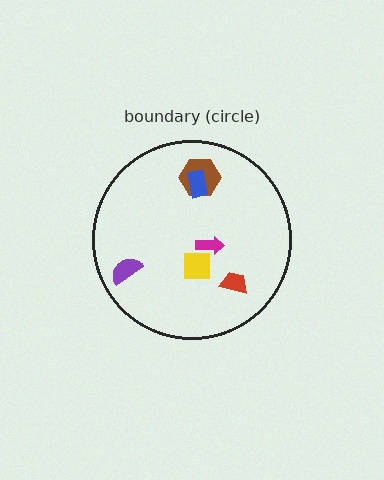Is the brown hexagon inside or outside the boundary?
Inside.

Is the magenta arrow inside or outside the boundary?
Inside.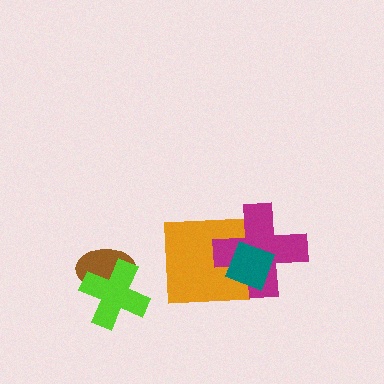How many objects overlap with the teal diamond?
2 objects overlap with the teal diamond.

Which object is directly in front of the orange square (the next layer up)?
The magenta cross is directly in front of the orange square.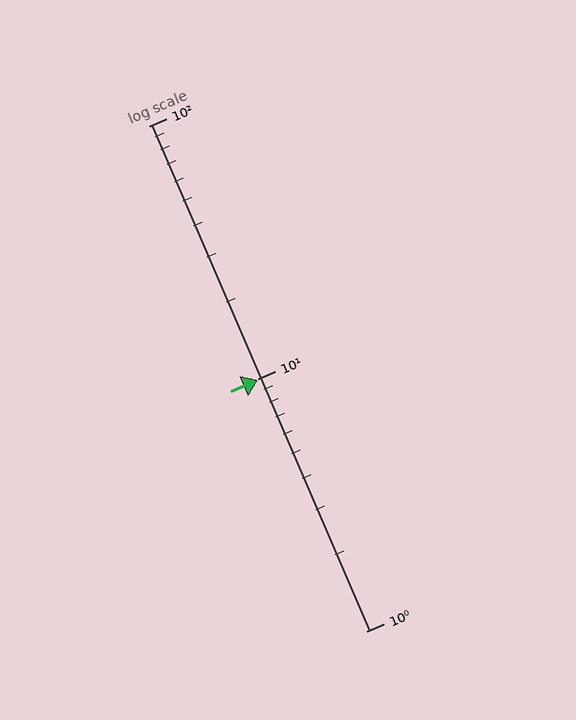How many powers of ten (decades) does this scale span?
The scale spans 2 decades, from 1 to 100.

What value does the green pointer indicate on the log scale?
The pointer indicates approximately 9.9.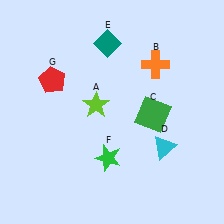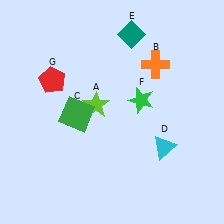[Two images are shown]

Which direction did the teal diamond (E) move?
The teal diamond (E) moved right.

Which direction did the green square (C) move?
The green square (C) moved left.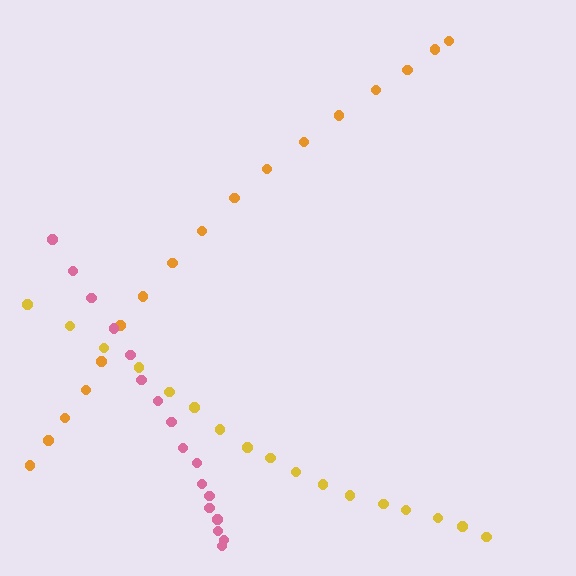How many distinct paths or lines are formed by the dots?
There are 3 distinct paths.